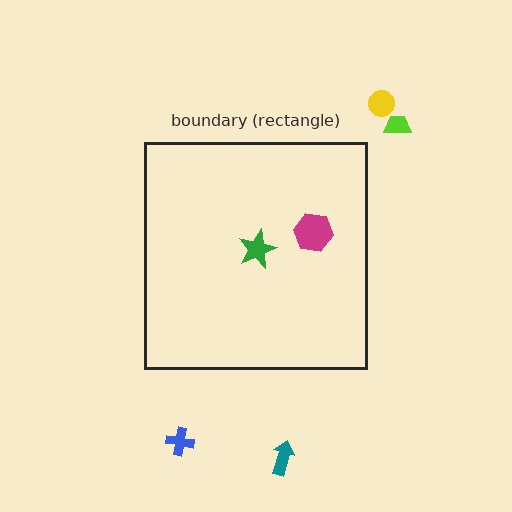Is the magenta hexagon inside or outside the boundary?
Inside.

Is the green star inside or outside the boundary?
Inside.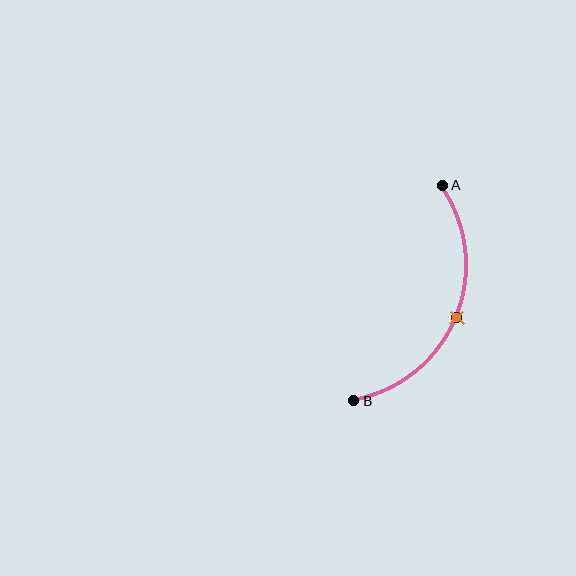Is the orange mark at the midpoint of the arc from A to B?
Yes. The orange mark lies on the arc at equal arc-length from both A and B — it is the arc midpoint.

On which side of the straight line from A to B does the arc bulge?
The arc bulges to the right of the straight line connecting A and B.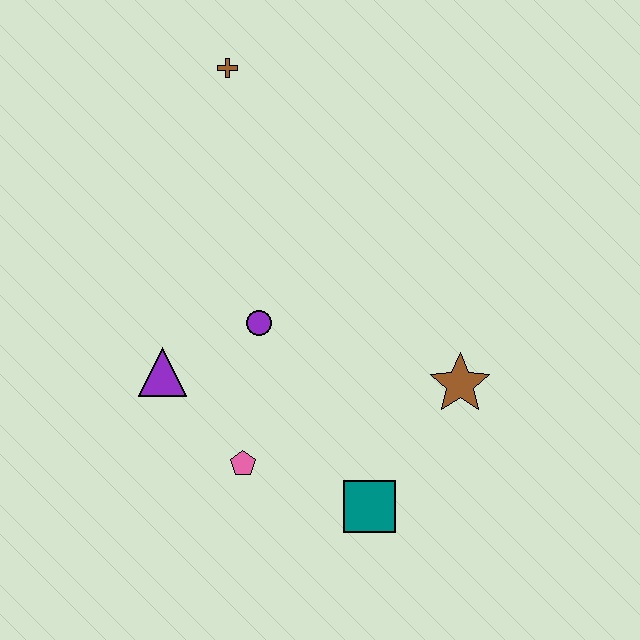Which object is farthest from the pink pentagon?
The brown cross is farthest from the pink pentagon.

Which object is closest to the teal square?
The pink pentagon is closest to the teal square.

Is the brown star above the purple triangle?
No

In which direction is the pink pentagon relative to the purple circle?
The pink pentagon is below the purple circle.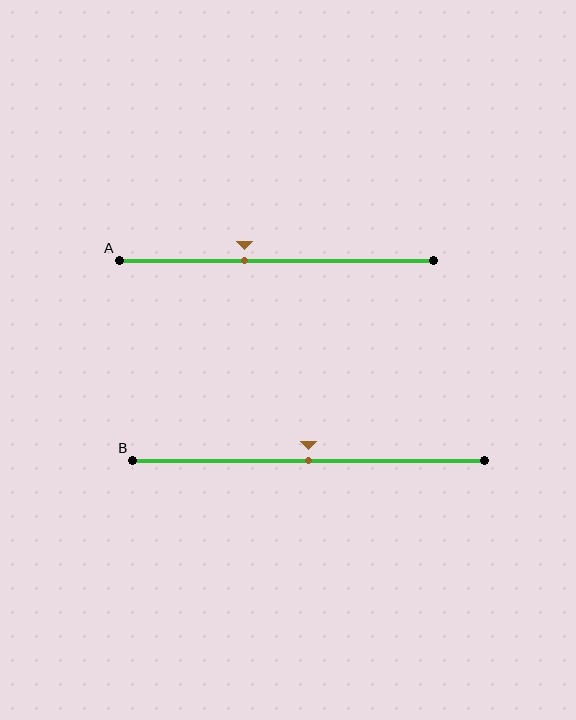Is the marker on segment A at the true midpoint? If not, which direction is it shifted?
No, the marker on segment A is shifted to the left by about 10% of the segment length.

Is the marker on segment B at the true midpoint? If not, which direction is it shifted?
Yes, the marker on segment B is at the true midpoint.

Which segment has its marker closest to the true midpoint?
Segment B has its marker closest to the true midpoint.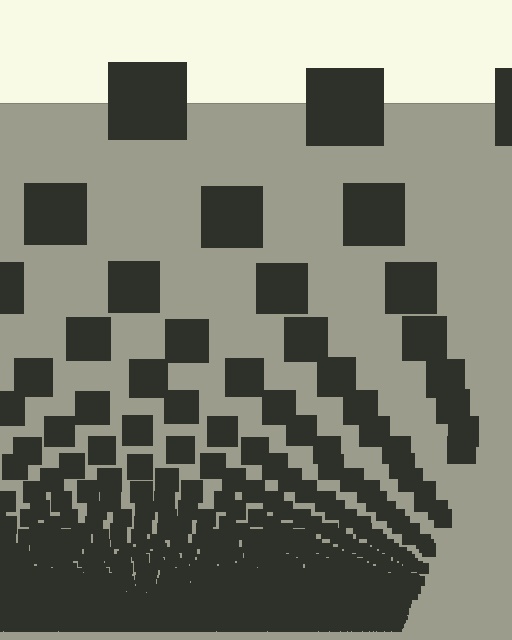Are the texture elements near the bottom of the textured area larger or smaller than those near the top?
Smaller. The gradient is inverted — elements near the bottom are smaller and denser.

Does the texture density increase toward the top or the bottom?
Density increases toward the bottom.